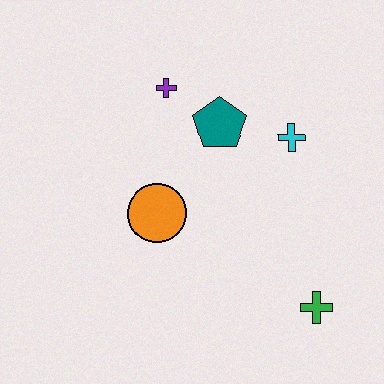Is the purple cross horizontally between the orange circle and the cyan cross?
Yes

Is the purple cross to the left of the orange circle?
No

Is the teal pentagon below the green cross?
No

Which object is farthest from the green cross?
The purple cross is farthest from the green cross.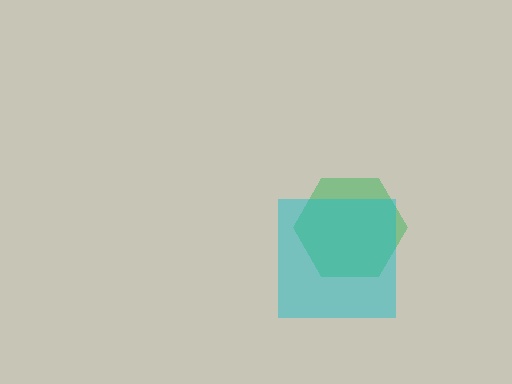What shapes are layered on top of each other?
The layered shapes are: a green hexagon, a cyan square.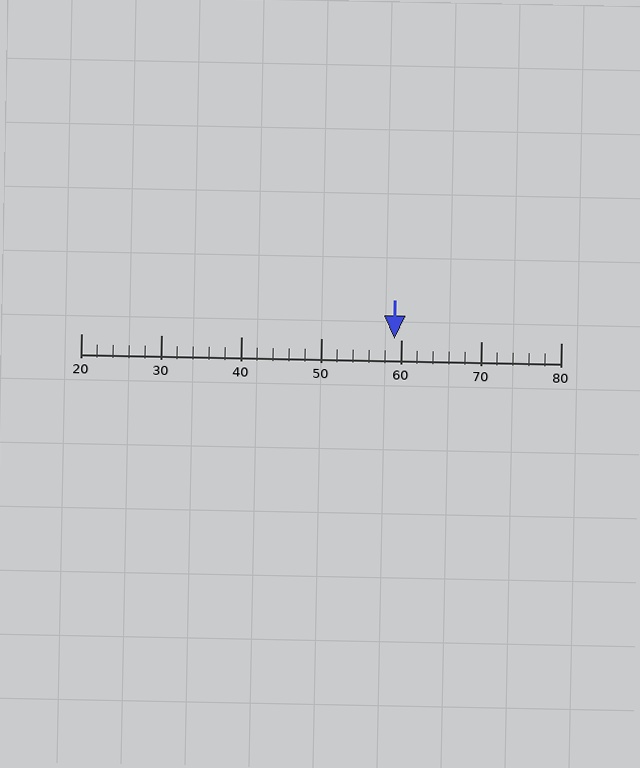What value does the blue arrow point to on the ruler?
The blue arrow points to approximately 59.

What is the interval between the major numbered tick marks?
The major tick marks are spaced 10 units apart.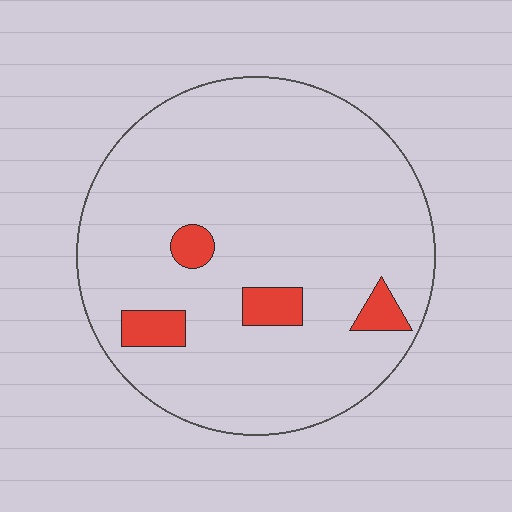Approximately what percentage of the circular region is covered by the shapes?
Approximately 10%.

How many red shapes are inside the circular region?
4.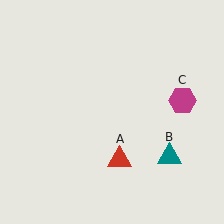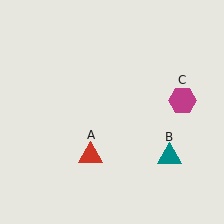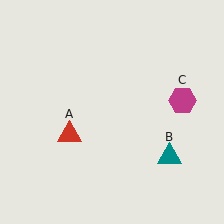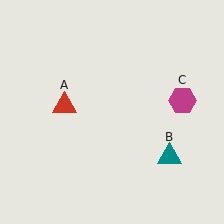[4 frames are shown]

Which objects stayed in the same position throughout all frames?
Teal triangle (object B) and magenta hexagon (object C) remained stationary.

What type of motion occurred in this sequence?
The red triangle (object A) rotated clockwise around the center of the scene.